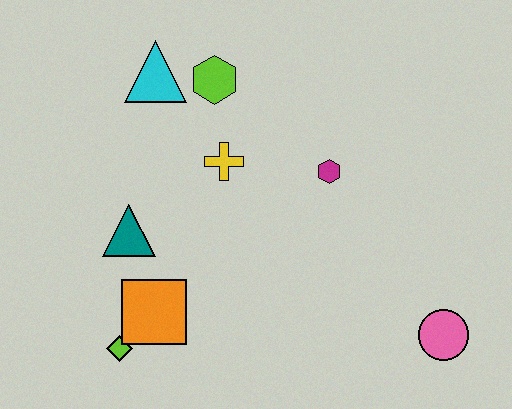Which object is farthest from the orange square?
The pink circle is farthest from the orange square.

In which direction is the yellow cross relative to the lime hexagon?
The yellow cross is below the lime hexagon.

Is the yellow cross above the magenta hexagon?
Yes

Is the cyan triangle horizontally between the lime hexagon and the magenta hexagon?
No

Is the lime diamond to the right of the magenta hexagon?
No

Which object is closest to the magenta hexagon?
The yellow cross is closest to the magenta hexagon.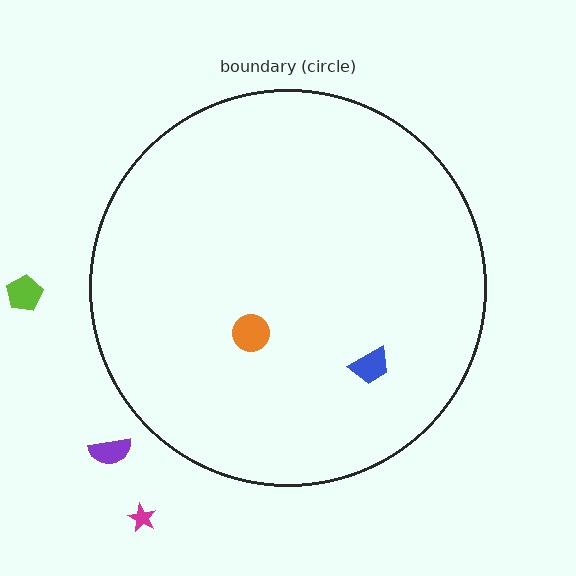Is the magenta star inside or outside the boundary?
Outside.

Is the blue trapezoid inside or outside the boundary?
Inside.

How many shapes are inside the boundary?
2 inside, 3 outside.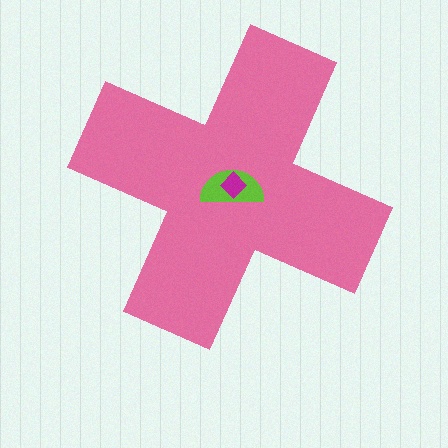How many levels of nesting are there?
3.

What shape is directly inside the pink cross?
The lime semicircle.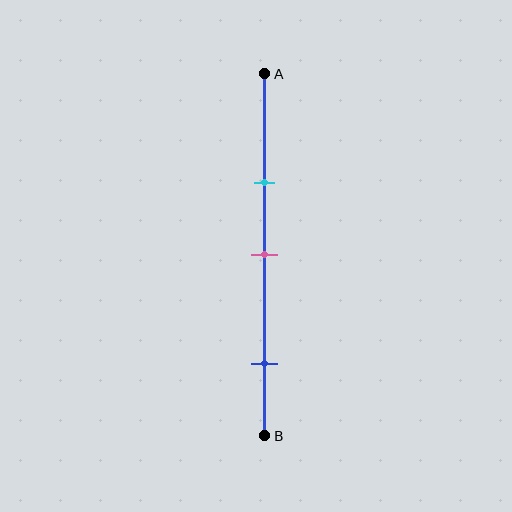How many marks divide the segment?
There are 3 marks dividing the segment.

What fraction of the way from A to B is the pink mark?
The pink mark is approximately 50% (0.5) of the way from A to B.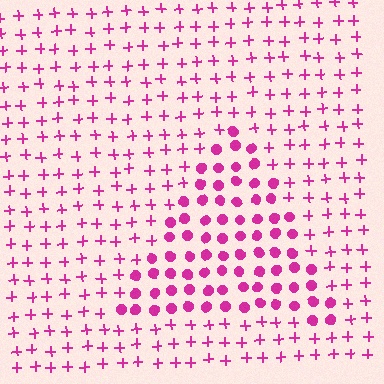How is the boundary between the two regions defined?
The boundary is defined by a change in element shape: circles inside vs. plus signs outside. All elements share the same color and spacing.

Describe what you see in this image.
The image is filled with small magenta elements arranged in a uniform grid. A triangle-shaped region contains circles, while the surrounding area contains plus signs. The boundary is defined purely by the change in element shape.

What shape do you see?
I see a triangle.